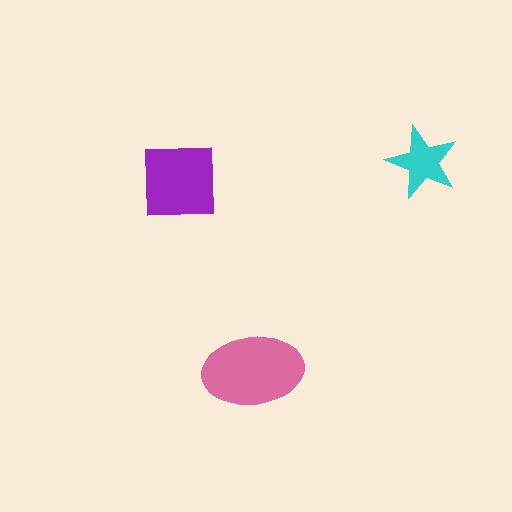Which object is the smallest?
The cyan star.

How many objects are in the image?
There are 3 objects in the image.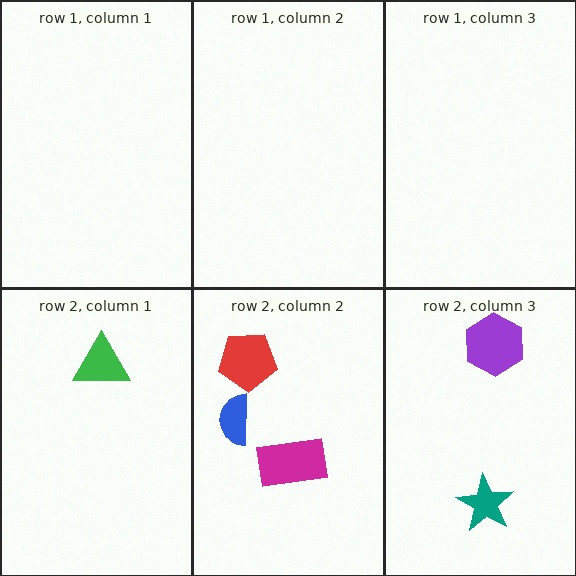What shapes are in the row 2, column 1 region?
The green triangle.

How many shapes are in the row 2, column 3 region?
2.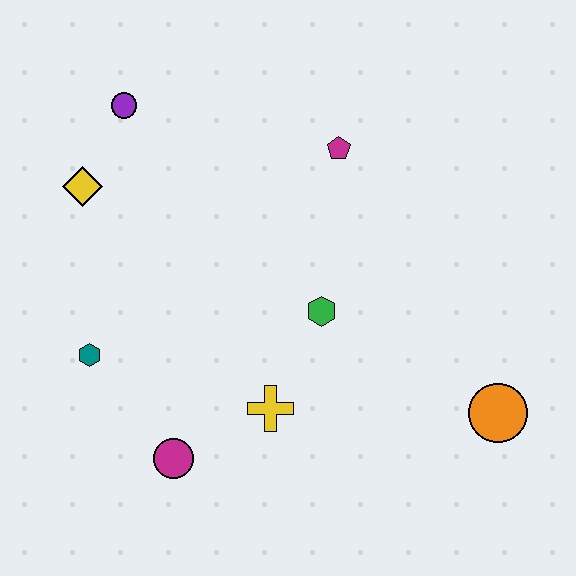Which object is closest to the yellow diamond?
The purple circle is closest to the yellow diamond.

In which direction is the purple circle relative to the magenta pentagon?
The purple circle is to the left of the magenta pentagon.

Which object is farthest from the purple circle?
The orange circle is farthest from the purple circle.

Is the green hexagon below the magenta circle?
No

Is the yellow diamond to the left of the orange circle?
Yes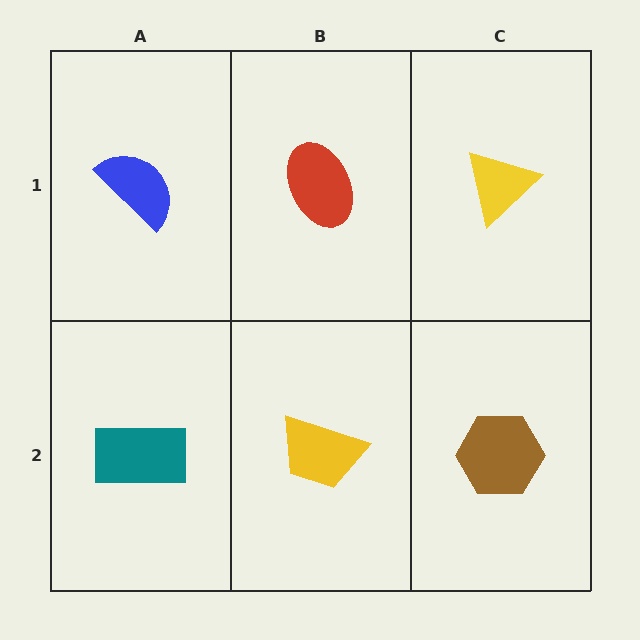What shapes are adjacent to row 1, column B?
A yellow trapezoid (row 2, column B), a blue semicircle (row 1, column A), a yellow triangle (row 1, column C).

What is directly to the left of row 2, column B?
A teal rectangle.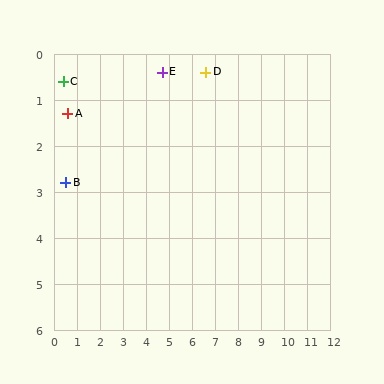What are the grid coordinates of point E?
Point E is at approximately (4.7, 0.4).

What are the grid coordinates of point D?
Point D is at approximately (6.6, 0.4).